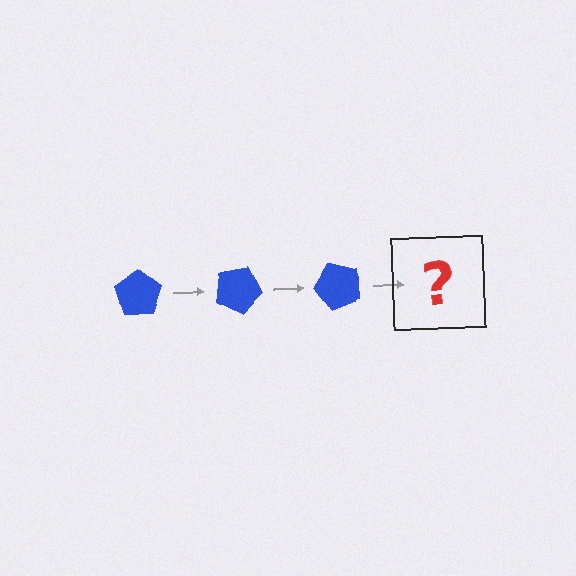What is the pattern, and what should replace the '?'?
The pattern is that the pentagon rotates 25 degrees each step. The '?' should be a blue pentagon rotated 75 degrees.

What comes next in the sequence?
The next element should be a blue pentagon rotated 75 degrees.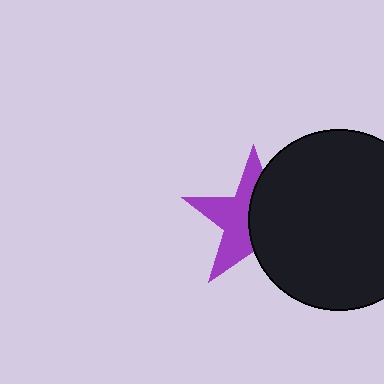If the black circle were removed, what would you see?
You would see the complete purple star.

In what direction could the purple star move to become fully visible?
The purple star could move left. That would shift it out from behind the black circle entirely.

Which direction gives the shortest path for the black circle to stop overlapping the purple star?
Moving right gives the shortest separation.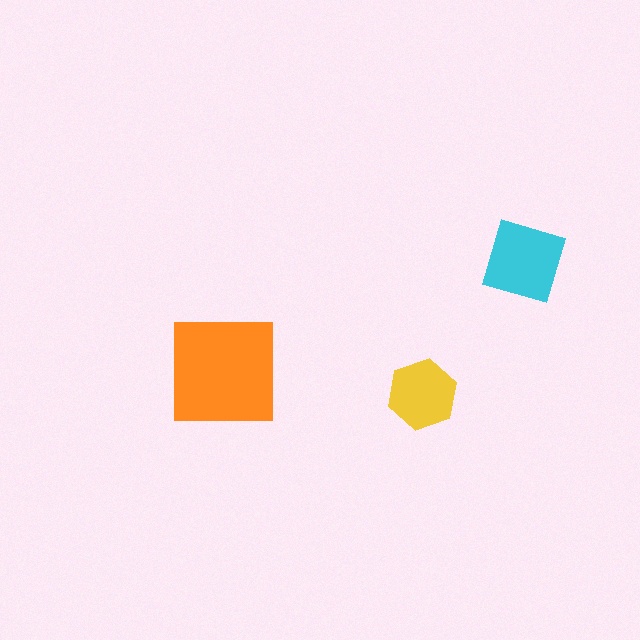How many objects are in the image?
There are 3 objects in the image.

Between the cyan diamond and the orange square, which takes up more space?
The orange square.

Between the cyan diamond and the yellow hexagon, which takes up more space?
The cyan diamond.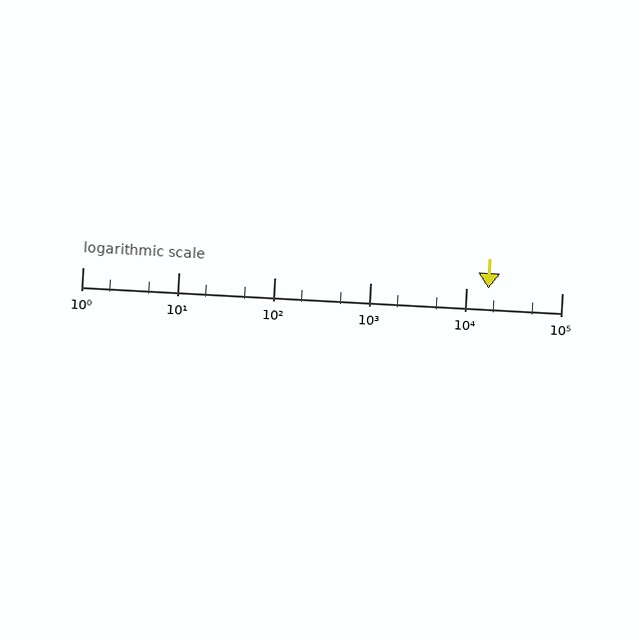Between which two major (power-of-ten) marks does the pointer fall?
The pointer is between 10000 and 100000.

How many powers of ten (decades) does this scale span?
The scale spans 5 decades, from 1 to 100000.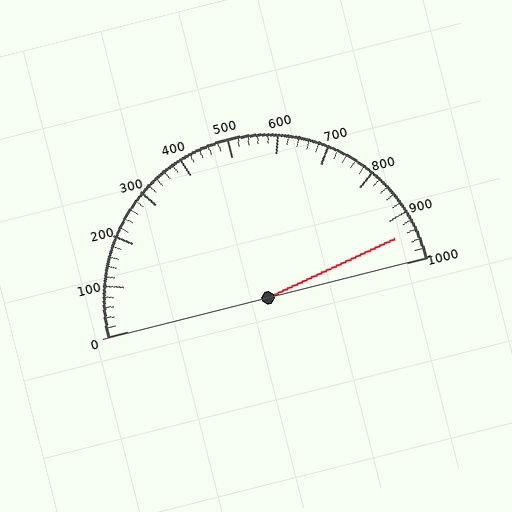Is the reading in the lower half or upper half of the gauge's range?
The reading is in the upper half of the range (0 to 1000).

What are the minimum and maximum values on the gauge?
The gauge ranges from 0 to 1000.